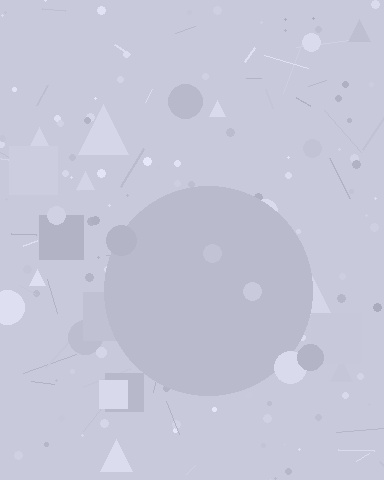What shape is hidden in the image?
A circle is hidden in the image.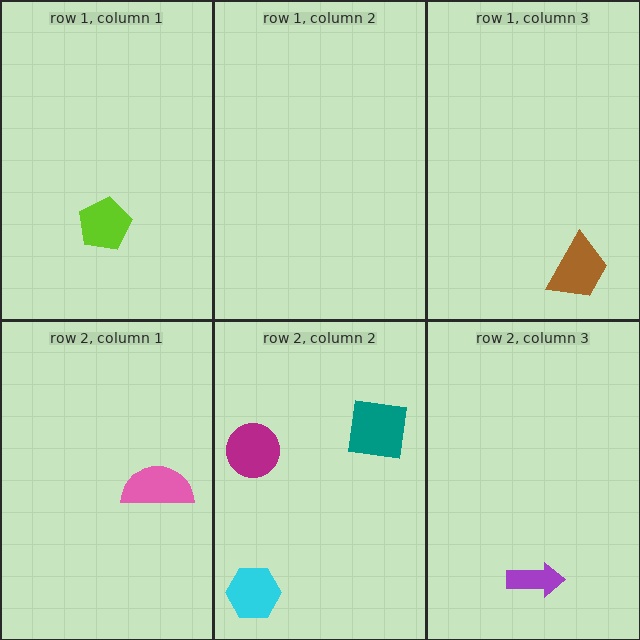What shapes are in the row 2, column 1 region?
The pink semicircle.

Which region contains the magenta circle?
The row 2, column 2 region.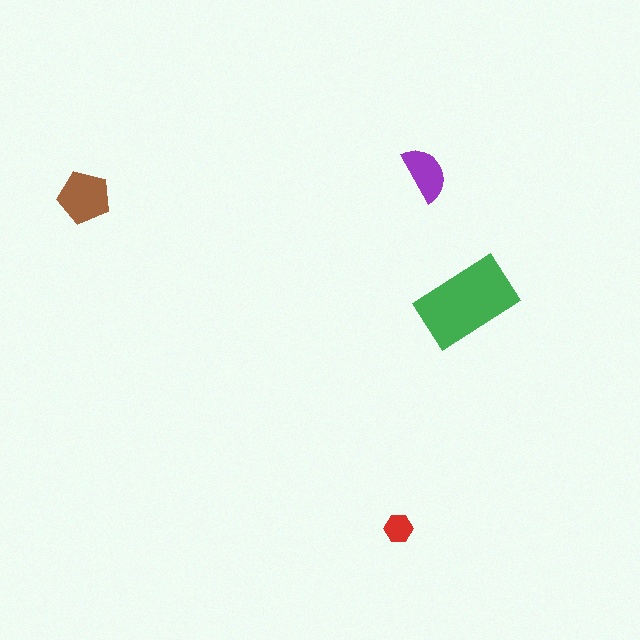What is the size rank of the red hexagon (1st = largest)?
4th.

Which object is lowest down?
The red hexagon is bottommost.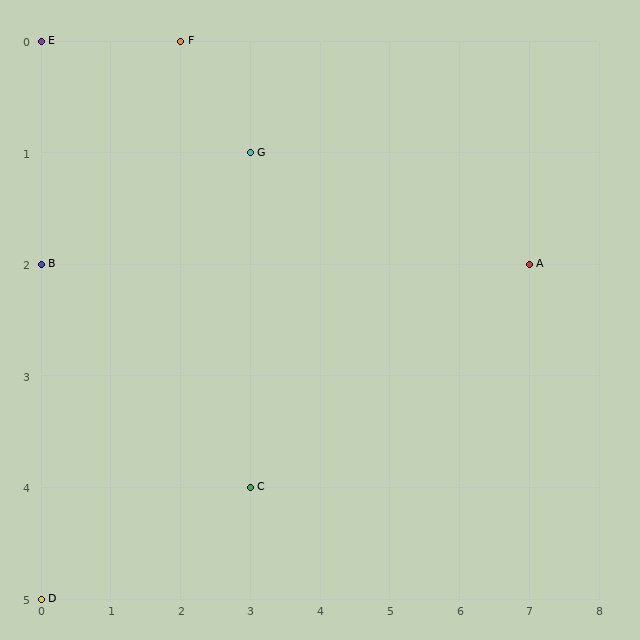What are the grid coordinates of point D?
Point D is at grid coordinates (0, 5).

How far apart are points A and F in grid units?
Points A and F are 5 columns and 2 rows apart (about 5.4 grid units diagonally).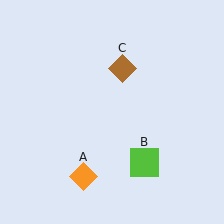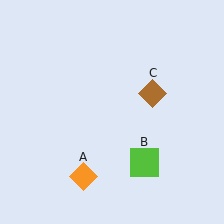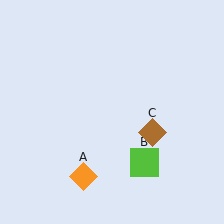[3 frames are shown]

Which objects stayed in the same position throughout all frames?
Orange diamond (object A) and lime square (object B) remained stationary.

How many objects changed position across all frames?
1 object changed position: brown diamond (object C).